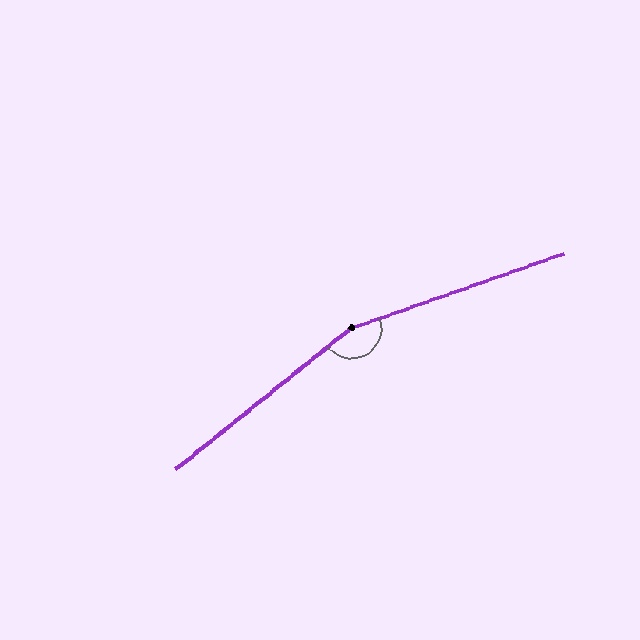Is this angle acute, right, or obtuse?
It is obtuse.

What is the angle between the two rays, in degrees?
Approximately 160 degrees.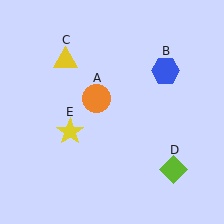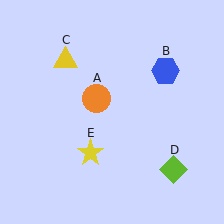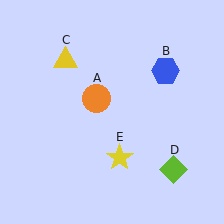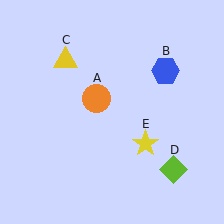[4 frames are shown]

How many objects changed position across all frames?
1 object changed position: yellow star (object E).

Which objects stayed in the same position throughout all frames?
Orange circle (object A) and blue hexagon (object B) and yellow triangle (object C) and lime diamond (object D) remained stationary.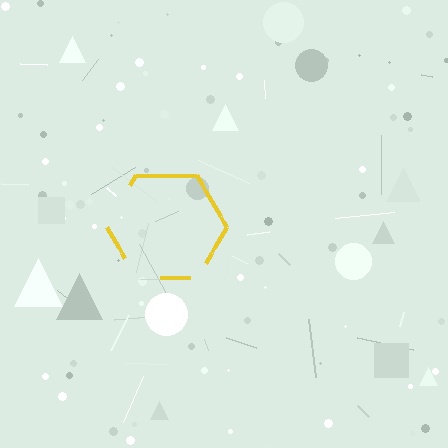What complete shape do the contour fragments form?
The contour fragments form a hexagon.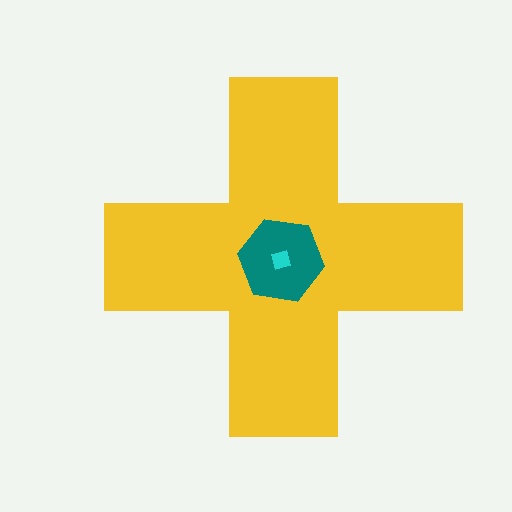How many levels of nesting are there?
3.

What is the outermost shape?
The yellow cross.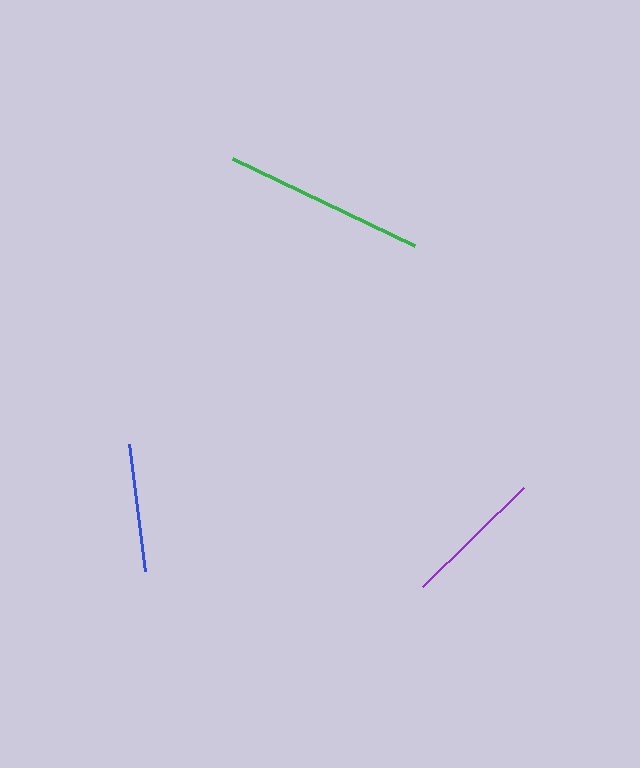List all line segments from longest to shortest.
From longest to shortest: green, purple, blue.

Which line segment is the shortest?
The blue line is the shortest at approximately 127 pixels.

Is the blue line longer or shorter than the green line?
The green line is longer than the blue line.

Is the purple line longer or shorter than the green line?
The green line is longer than the purple line.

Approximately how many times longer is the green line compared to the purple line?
The green line is approximately 1.4 times the length of the purple line.